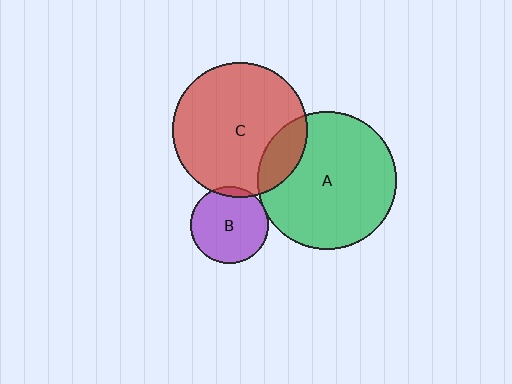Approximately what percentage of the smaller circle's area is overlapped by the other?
Approximately 5%.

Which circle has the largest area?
Circle A (green).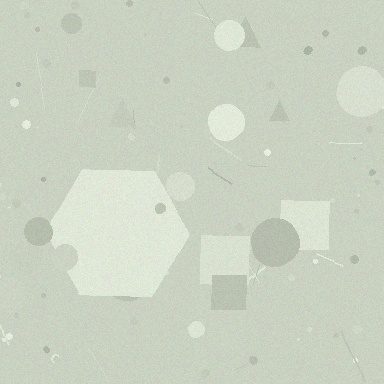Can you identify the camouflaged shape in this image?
The camouflaged shape is a hexagon.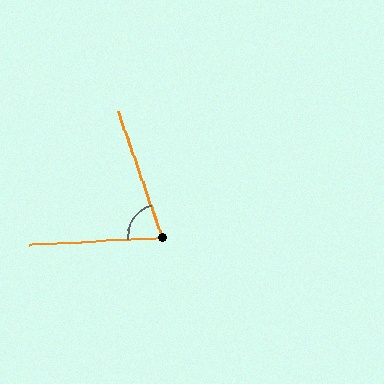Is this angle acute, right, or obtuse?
It is acute.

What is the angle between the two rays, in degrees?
Approximately 74 degrees.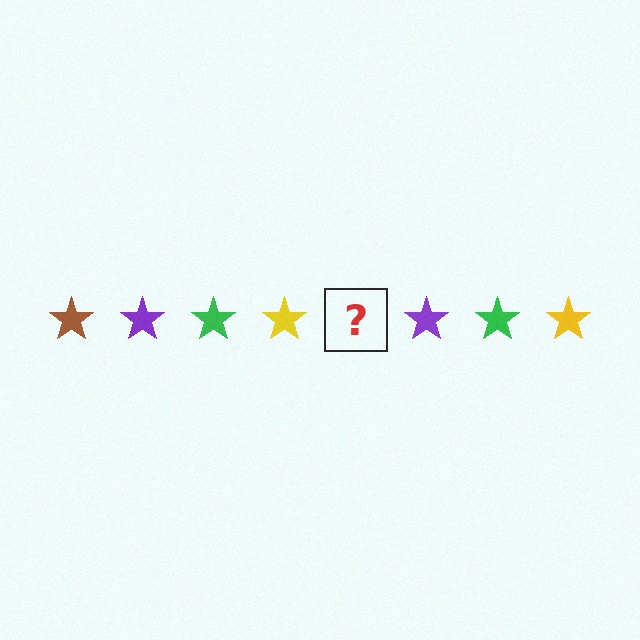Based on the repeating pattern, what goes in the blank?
The blank should be a brown star.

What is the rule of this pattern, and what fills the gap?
The rule is that the pattern cycles through brown, purple, green, yellow stars. The gap should be filled with a brown star.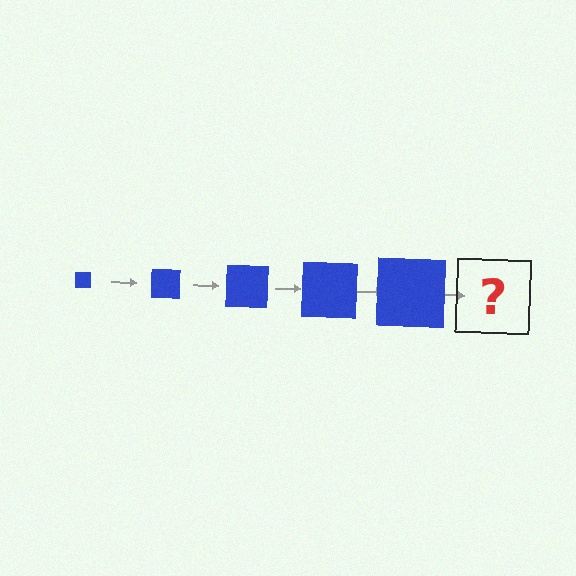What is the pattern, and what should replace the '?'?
The pattern is that the square gets progressively larger each step. The '?' should be a blue square, larger than the previous one.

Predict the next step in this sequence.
The next step is a blue square, larger than the previous one.